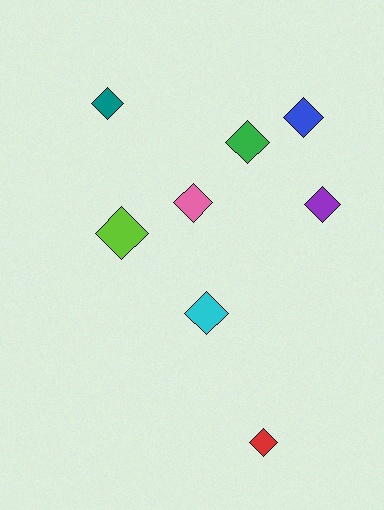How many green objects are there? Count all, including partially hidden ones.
There is 1 green object.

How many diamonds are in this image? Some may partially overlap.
There are 8 diamonds.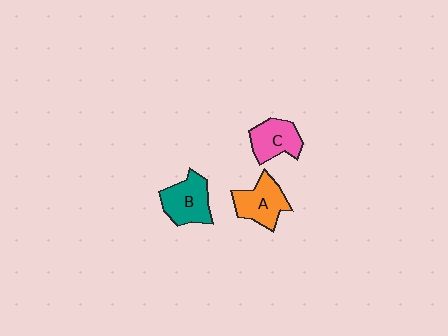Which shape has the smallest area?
Shape C (pink).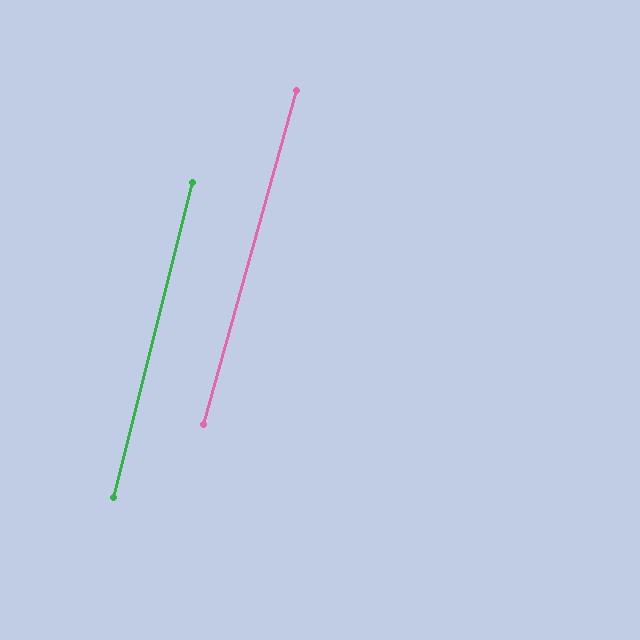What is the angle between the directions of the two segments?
Approximately 2 degrees.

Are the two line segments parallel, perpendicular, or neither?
Parallel — their directions differ by only 1.7°.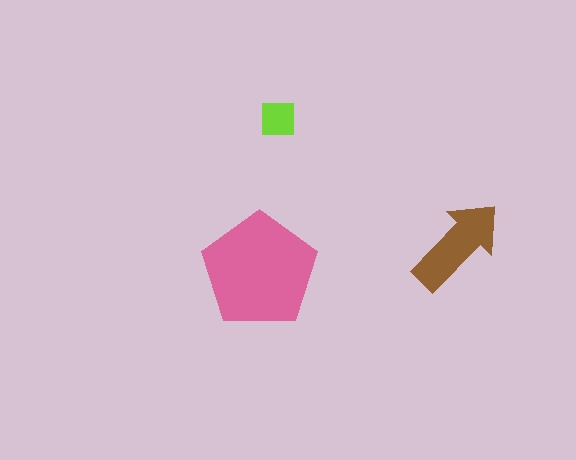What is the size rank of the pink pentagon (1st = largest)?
1st.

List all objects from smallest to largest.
The lime square, the brown arrow, the pink pentagon.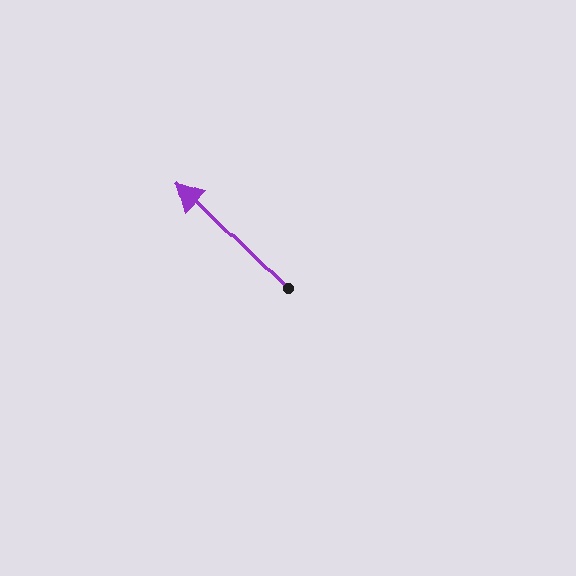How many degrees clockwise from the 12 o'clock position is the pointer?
Approximately 315 degrees.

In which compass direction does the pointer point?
Northwest.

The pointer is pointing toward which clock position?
Roughly 10 o'clock.